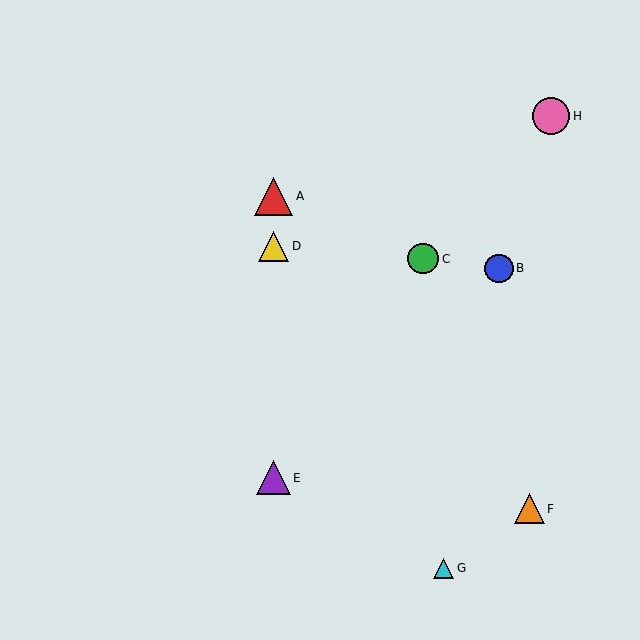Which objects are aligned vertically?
Objects A, D, E are aligned vertically.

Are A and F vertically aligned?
No, A is at x≈273 and F is at x≈529.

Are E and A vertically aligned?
Yes, both are at x≈273.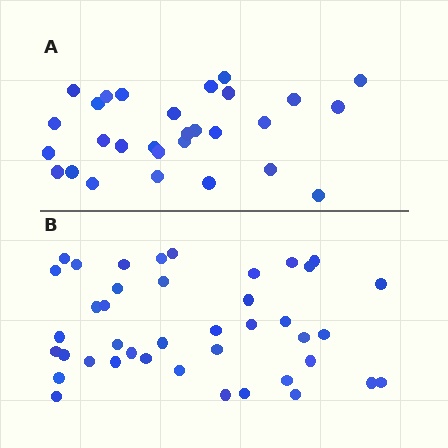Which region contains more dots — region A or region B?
Region B (the bottom region) has more dots.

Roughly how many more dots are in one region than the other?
Region B has roughly 12 or so more dots than region A.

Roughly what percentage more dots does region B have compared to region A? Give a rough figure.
About 40% more.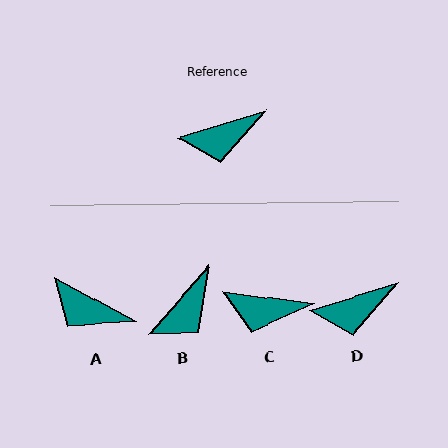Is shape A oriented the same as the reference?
No, it is off by about 46 degrees.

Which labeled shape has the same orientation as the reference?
D.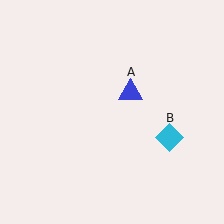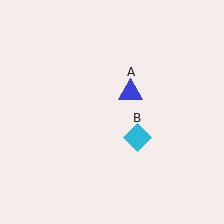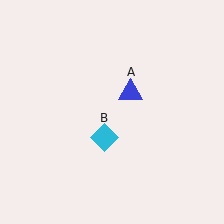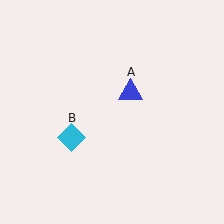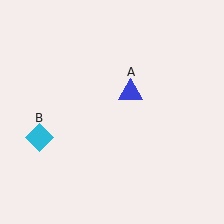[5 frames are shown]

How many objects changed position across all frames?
1 object changed position: cyan diamond (object B).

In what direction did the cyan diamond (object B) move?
The cyan diamond (object B) moved left.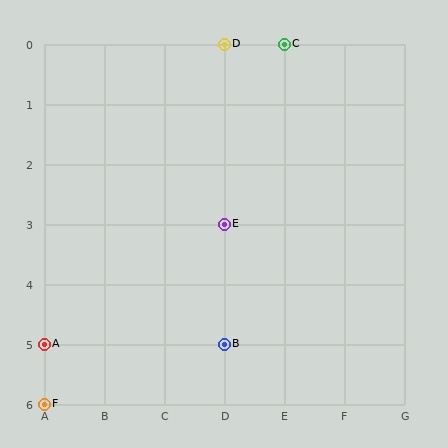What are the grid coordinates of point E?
Point E is at grid coordinates (D, 3).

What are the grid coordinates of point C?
Point C is at grid coordinates (E, 0).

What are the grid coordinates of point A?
Point A is at grid coordinates (A, 5).